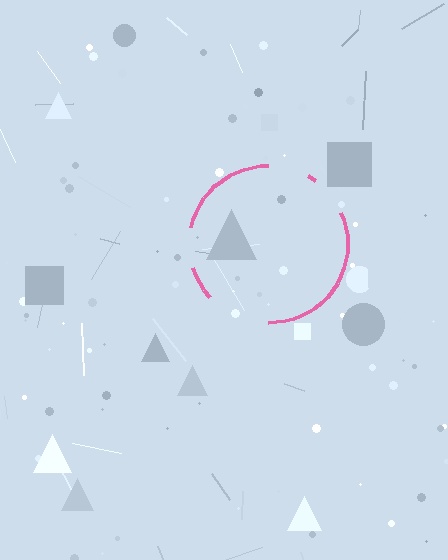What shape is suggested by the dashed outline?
The dashed outline suggests a circle.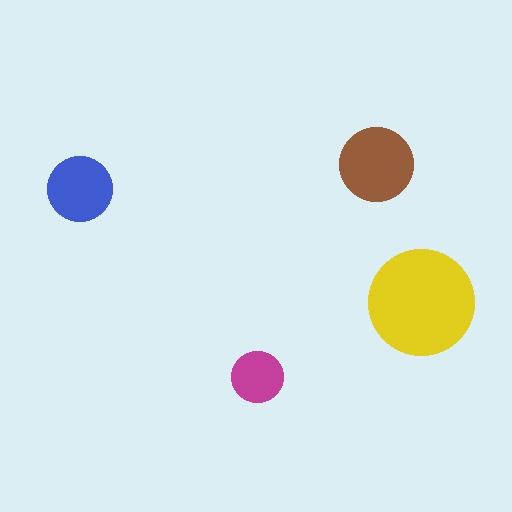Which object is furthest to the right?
The yellow circle is rightmost.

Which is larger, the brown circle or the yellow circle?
The yellow one.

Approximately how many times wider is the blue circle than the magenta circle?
About 1.5 times wider.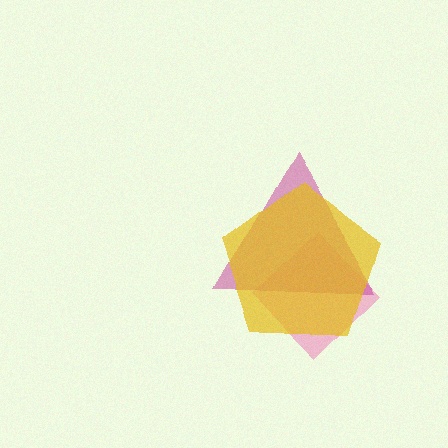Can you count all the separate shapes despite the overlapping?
Yes, there are 3 separate shapes.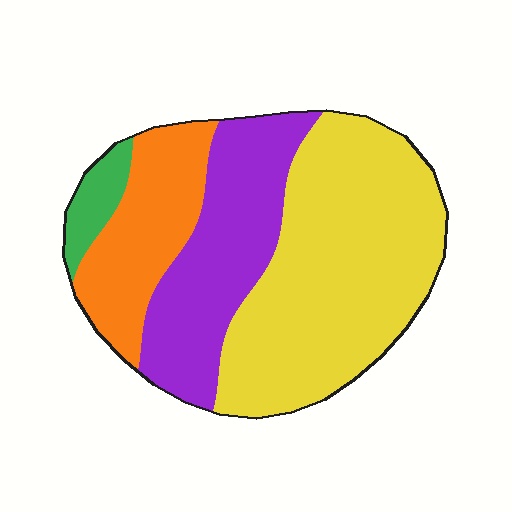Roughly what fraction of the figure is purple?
Purple takes up between a quarter and a half of the figure.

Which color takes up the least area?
Green, at roughly 5%.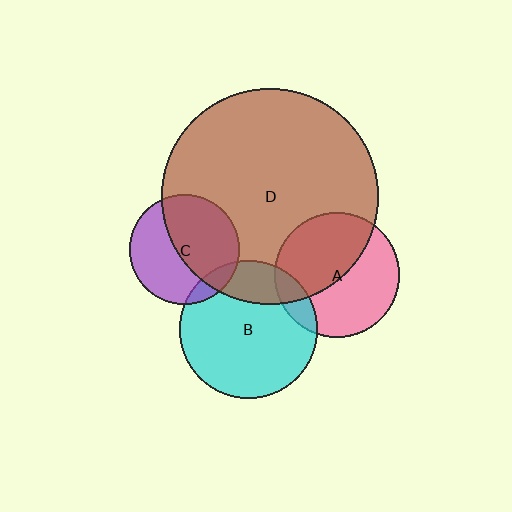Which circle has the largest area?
Circle D (brown).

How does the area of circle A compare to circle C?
Approximately 1.3 times.